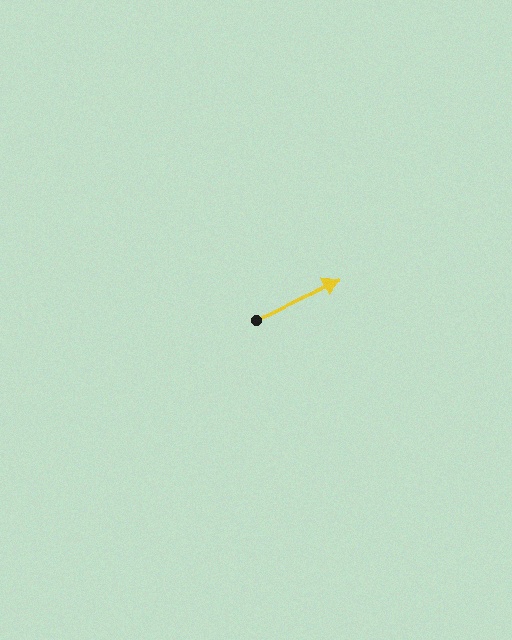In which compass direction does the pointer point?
Northeast.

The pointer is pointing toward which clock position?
Roughly 2 o'clock.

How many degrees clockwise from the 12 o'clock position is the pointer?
Approximately 65 degrees.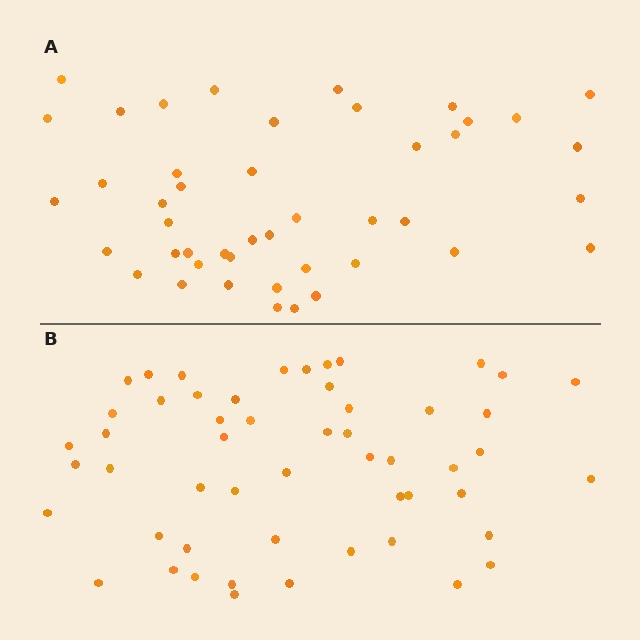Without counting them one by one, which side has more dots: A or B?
Region B (the bottom region) has more dots.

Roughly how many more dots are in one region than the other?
Region B has roughly 8 or so more dots than region A.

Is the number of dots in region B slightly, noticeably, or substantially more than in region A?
Region B has only slightly more — the two regions are fairly close. The ratio is roughly 1.2 to 1.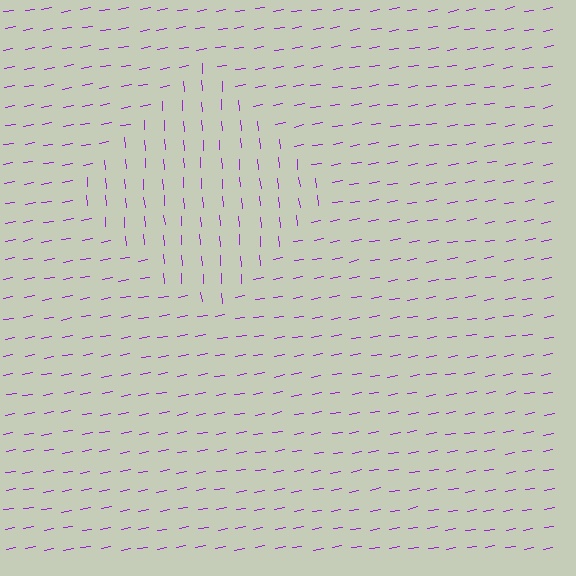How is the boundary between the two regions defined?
The boundary is defined purely by a change in line orientation (approximately 84 degrees difference). All lines are the same color and thickness.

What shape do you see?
I see a diamond.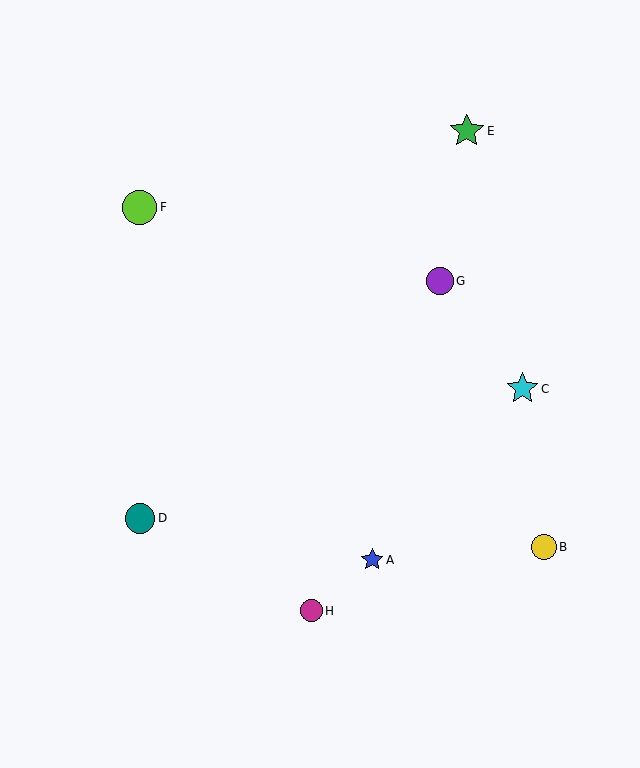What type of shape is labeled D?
Shape D is a teal circle.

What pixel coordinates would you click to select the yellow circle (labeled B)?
Click at (544, 547) to select the yellow circle B.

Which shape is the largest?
The lime circle (labeled F) is the largest.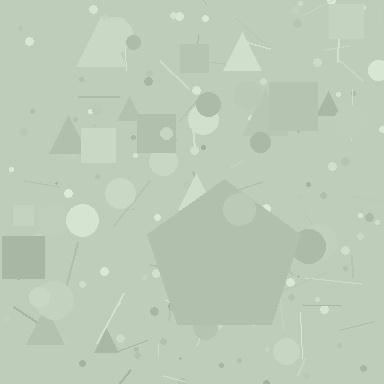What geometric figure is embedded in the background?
A pentagon is embedded in the background.